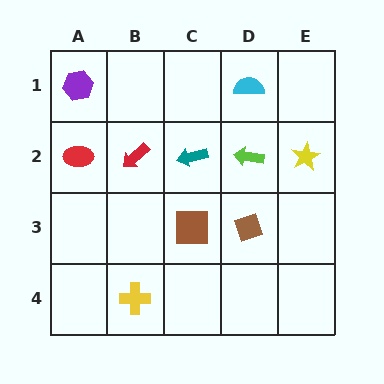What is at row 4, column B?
A yellow cross.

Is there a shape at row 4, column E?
No, that cell is empty.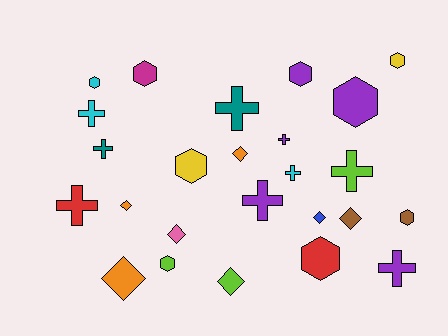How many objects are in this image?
There are 25 objects.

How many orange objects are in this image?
There are 3 orange objects.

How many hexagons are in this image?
There are 9 hexagons.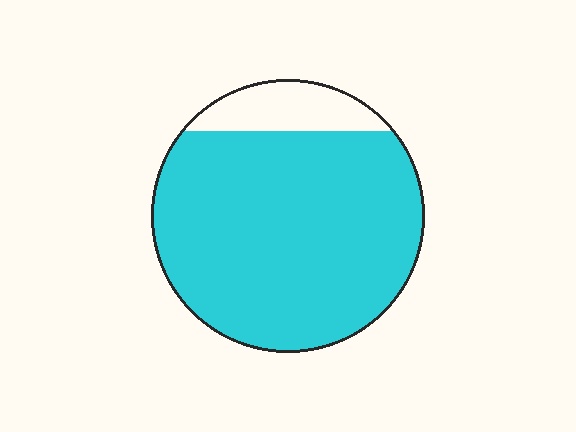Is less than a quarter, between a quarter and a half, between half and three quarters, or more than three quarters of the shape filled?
More than three quarters.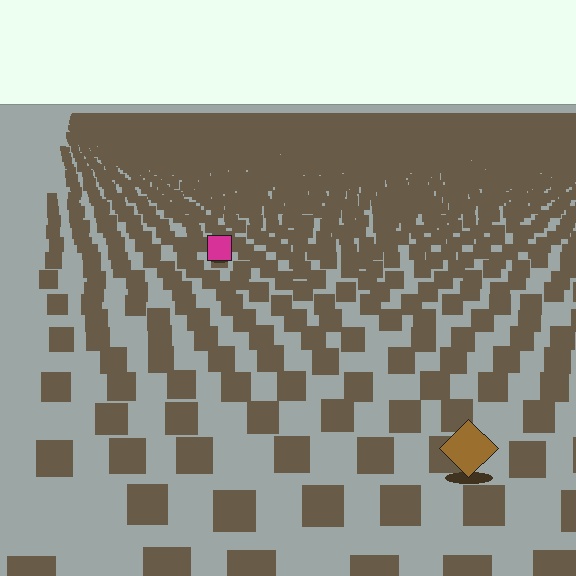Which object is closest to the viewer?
The brown diamond is closest. The texture marks near it are larger and more spread out.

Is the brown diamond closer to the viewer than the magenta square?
Yes. The brown diamond is closer — you can tell from the texture gradient: the ground texture is coarser near it.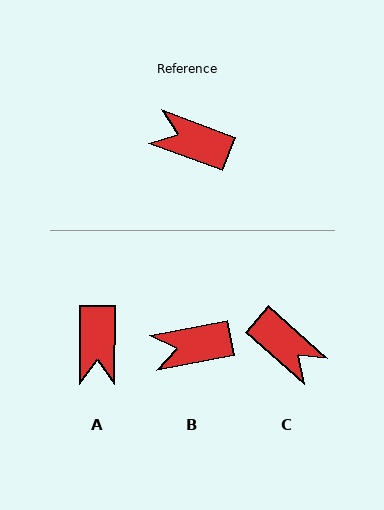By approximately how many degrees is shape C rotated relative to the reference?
Approximately 159 degrees counter-clockwise.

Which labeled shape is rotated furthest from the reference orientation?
C, about 159 degrees away.